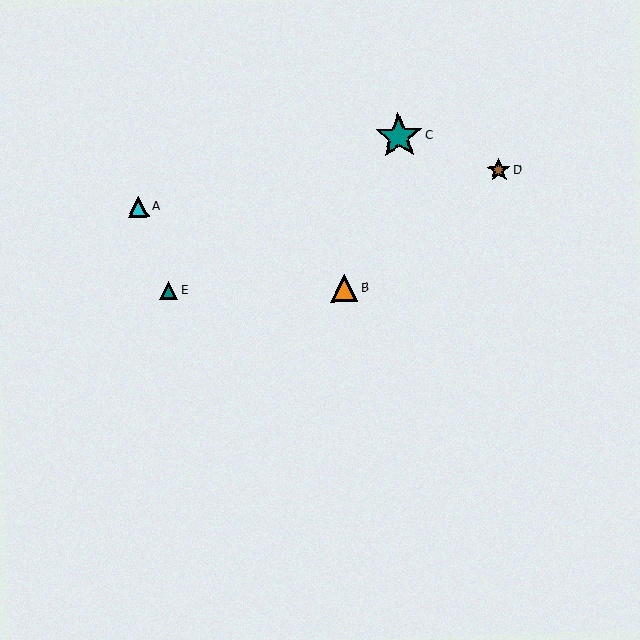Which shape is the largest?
The teal star (labeled C) is the largest.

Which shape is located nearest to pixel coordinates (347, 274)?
The orange triangle (labeled B) at (344, 289) is nearest to that location.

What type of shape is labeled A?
Shape A is a cyan triangle.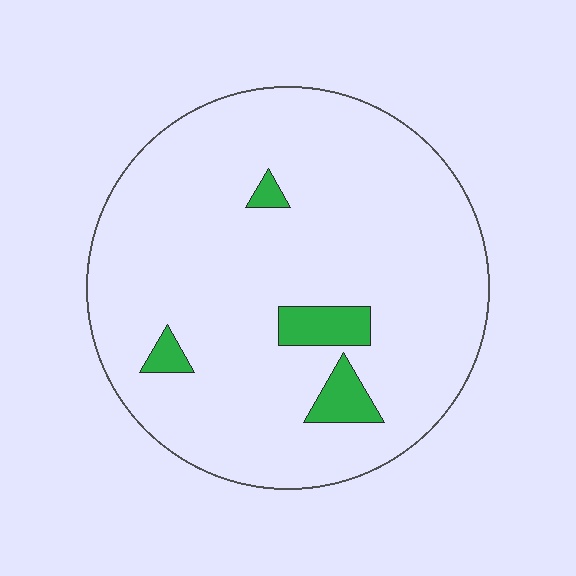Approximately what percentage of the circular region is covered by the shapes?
Approximately 5%.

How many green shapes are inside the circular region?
4.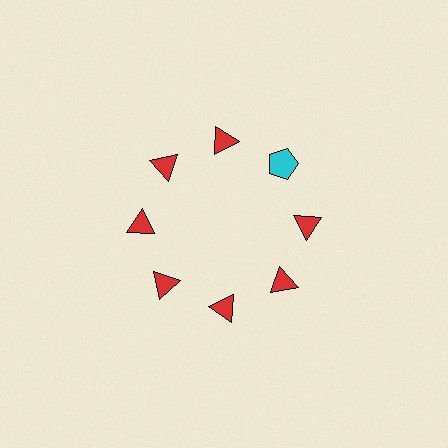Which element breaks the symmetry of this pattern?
The cyan pentagon at roughly the 2 o'clock position breaks the symmetry. All other shapes are red triangles.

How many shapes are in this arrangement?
There are 8 shapes arranged in a ring pattern.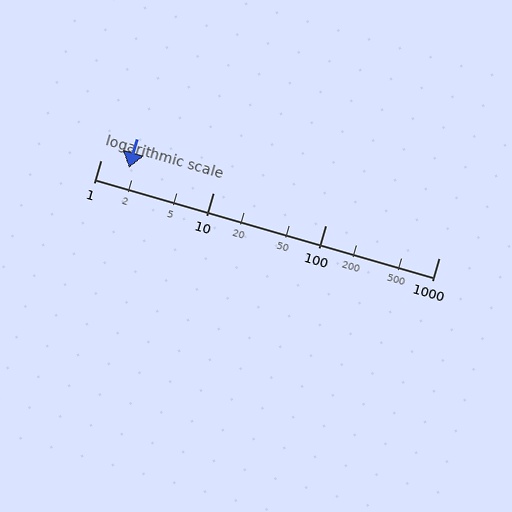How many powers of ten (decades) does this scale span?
The scale spans 3 decades, from 1 to 1000.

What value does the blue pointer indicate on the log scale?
The pointer indicates approximately 1.8.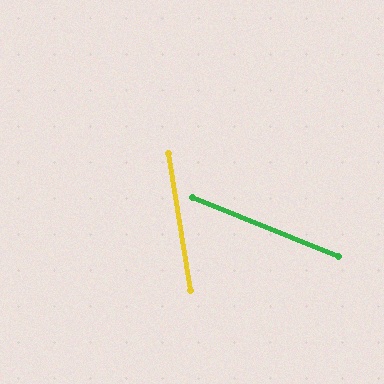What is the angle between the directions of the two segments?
Approximately 59 degrees.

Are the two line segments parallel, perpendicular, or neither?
Neither parallel nor perpendicular — they differ by about 59°.